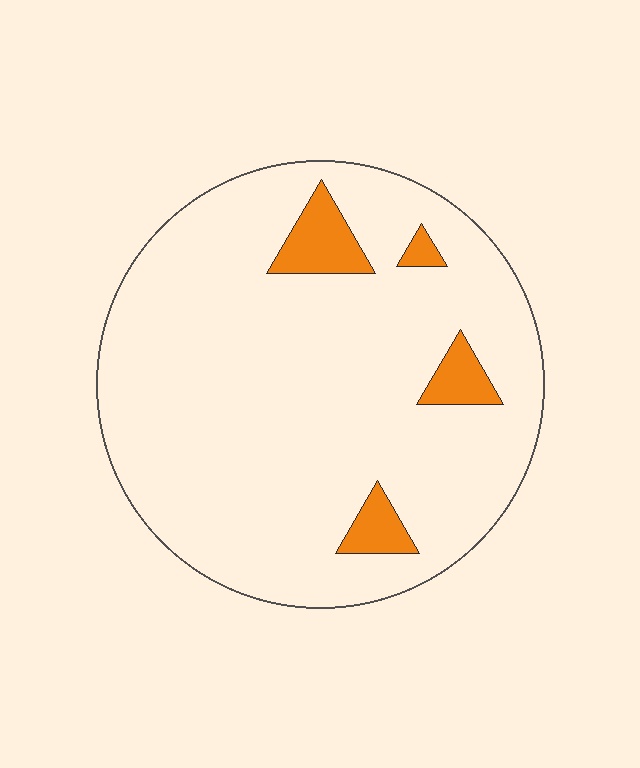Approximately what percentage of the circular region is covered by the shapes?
Approximately 10%.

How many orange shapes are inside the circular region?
4.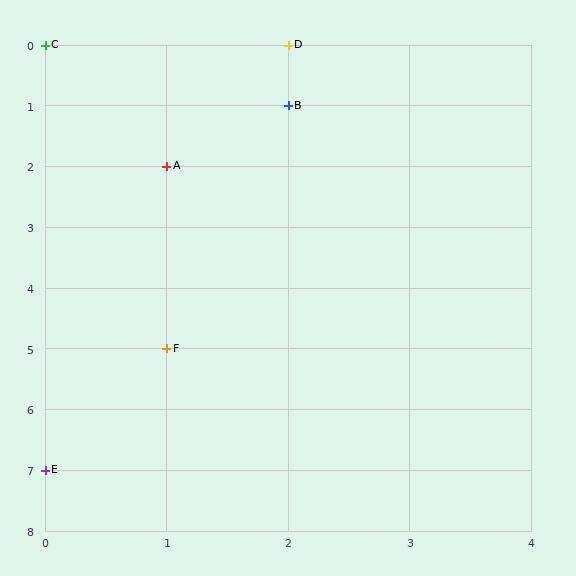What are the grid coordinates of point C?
Point C is at grid coordinates (0, 0).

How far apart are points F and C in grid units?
Points F and C are 1 column and 5 rows apart (about 5.1 grid units diagonally).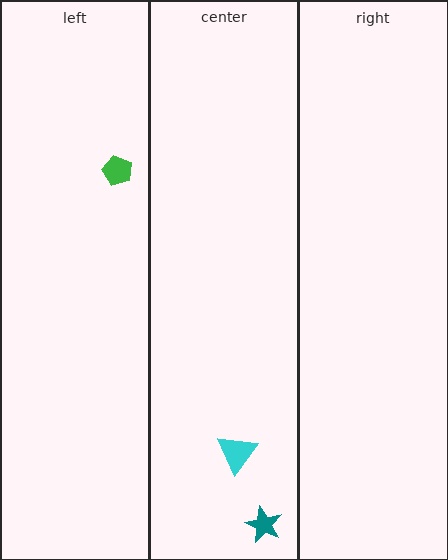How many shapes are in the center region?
2.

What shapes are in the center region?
The teal star, the cyan triangle.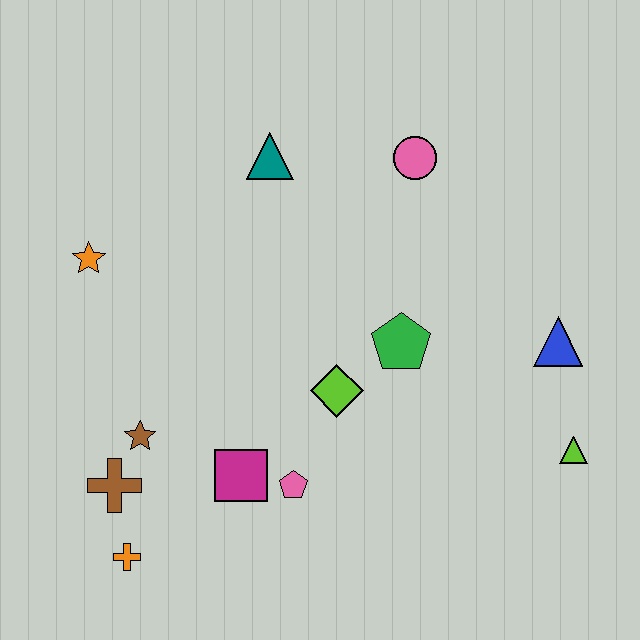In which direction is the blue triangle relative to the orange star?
The blue triangle is to the right of the orange star.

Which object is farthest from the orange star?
The lime triangle is farthest from the orange star.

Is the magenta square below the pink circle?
Yes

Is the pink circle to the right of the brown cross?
Yes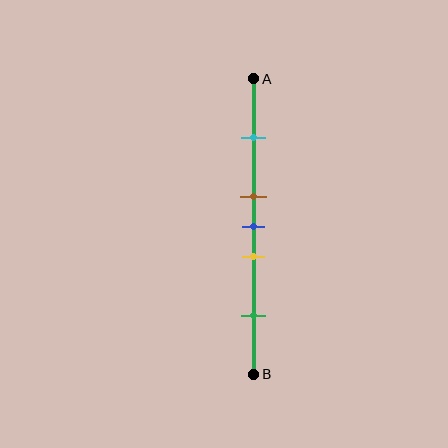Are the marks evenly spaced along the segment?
No, the marks are not evenly spaced.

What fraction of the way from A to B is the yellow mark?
The yellow mark is approximately 60% (0.6) of the way from A to B.